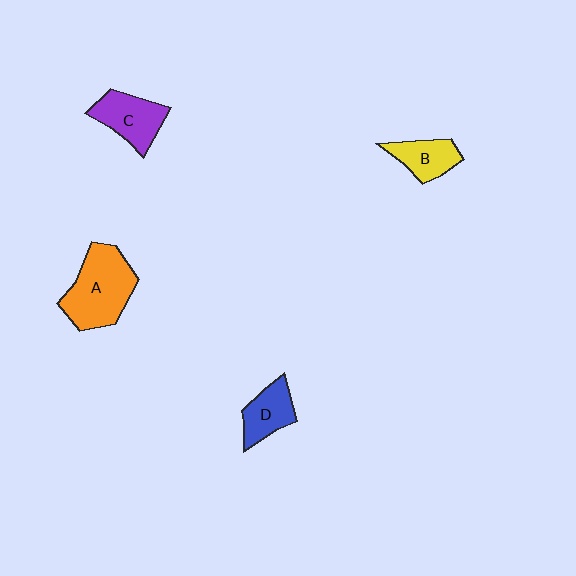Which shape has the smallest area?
Shape B (yellow).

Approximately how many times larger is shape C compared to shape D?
Approximately 1.2 times.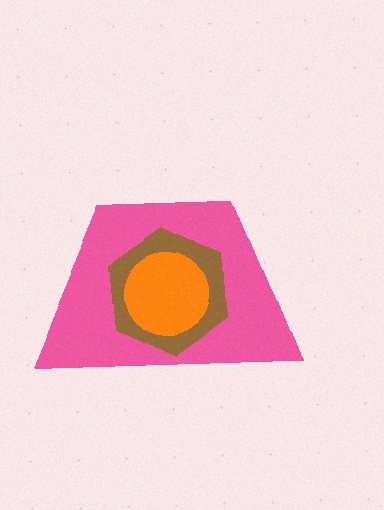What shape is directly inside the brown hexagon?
The orange circle.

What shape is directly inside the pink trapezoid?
The brown hexagon.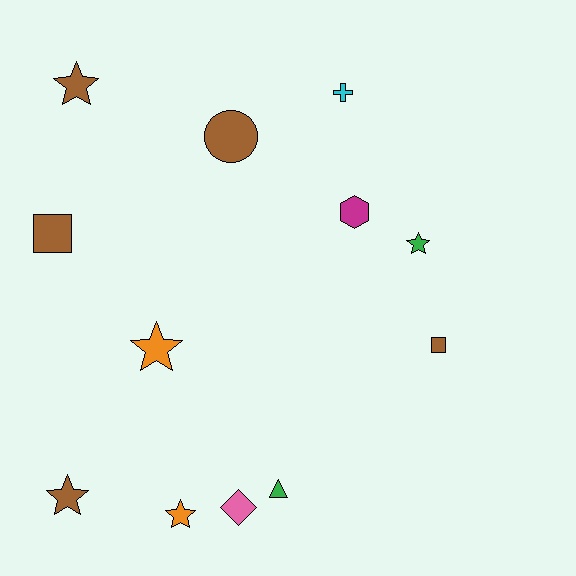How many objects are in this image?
There are 12 objects.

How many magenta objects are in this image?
There is 1 magenta object.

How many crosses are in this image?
There is 1 cross.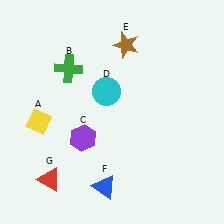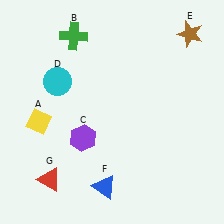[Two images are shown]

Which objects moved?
The objects that moved are: the green cross (B), the cyan circle (D), the brown star (E).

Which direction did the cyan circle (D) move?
The cyan circle (D) moved left.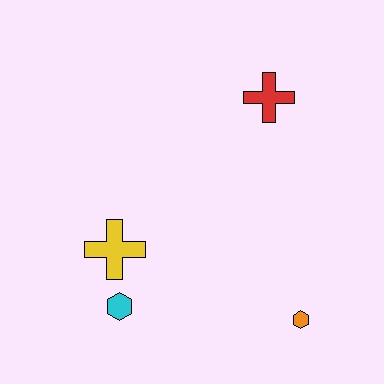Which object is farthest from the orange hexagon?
The red cross is farthest from the orange hexagon.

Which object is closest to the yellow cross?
The cyan hexagon is closest to the yellow cross.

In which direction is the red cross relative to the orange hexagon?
The red cross is above the orange hexagon.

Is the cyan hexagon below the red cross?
Yes